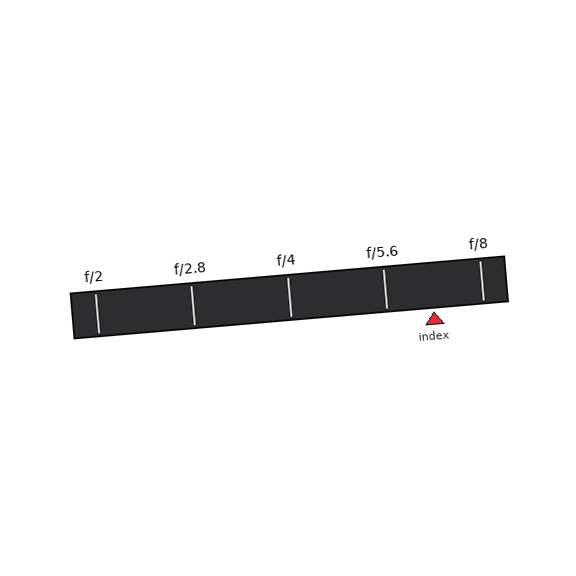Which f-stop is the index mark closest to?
The index mark is closest to f/5.6.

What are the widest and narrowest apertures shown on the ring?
The widest aperture shown is f/2 and the narrowest is f/8.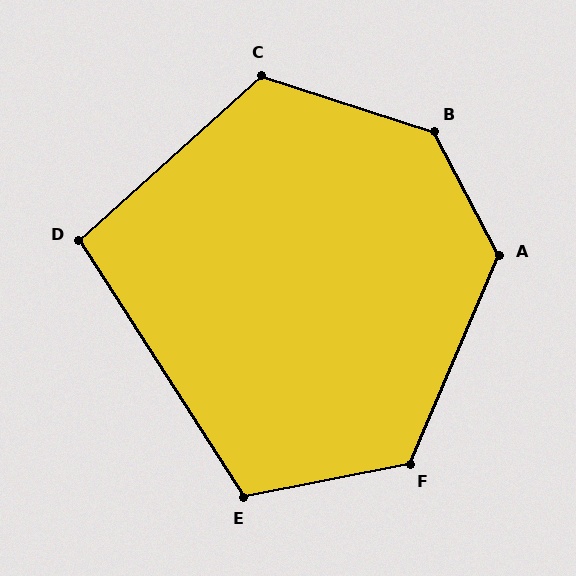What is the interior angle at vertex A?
Approximately 129 degrees (obtuse).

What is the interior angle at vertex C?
Approximately 120 degrees (obtuse).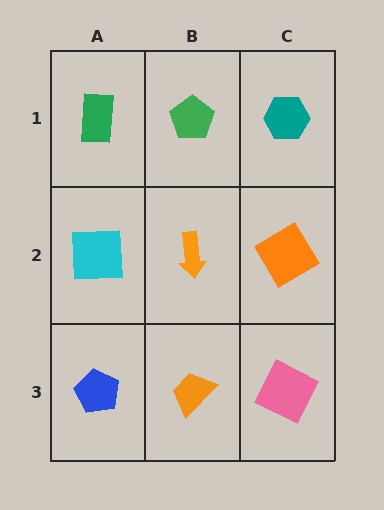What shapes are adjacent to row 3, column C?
An orange diamond (row 2, column C), an orange trapezoid (row 3, column B).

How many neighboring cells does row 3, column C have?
2.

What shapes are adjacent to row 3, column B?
An orange arrow (row 2, column B), a blue pentagon (row 3, column A), a pink square (row 3, column C).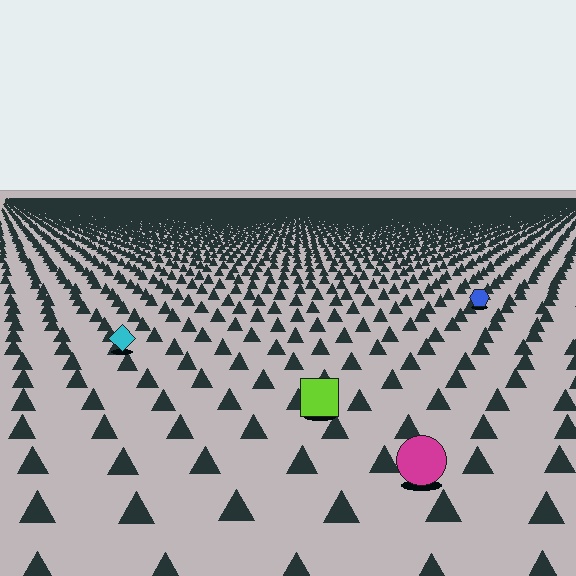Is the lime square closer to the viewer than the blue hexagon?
Yes. The lime square is closer — you can tell from the texture gradient: the ground texture is coarser near it.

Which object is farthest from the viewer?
The blue hexagon is farthest from the viewer. It appears smaller and the ground texture around it is denser.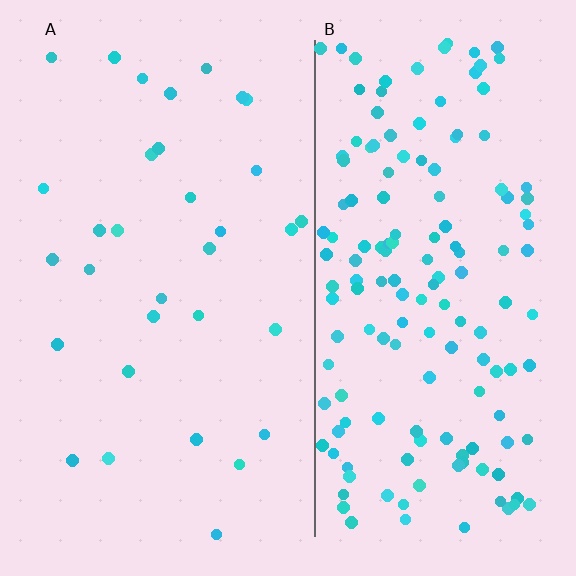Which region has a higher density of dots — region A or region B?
B (the right).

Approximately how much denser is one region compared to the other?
Approximately 4.8× — region B over region A.